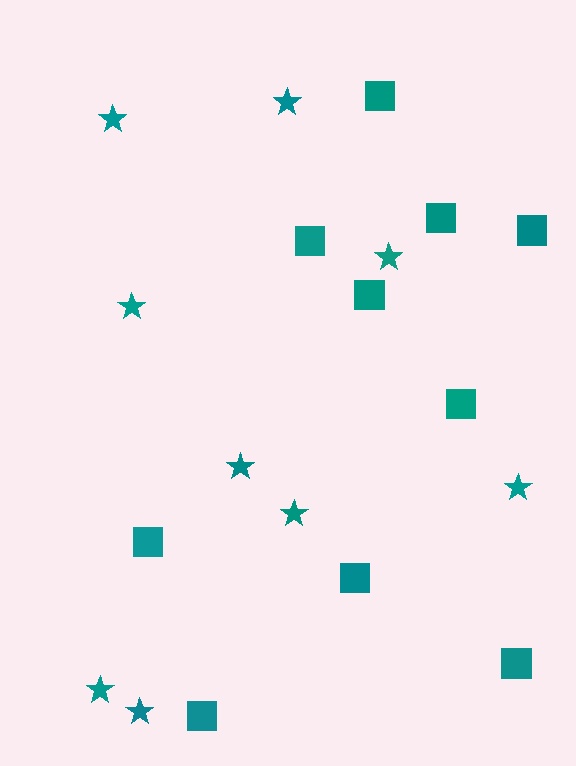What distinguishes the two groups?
There are 2 groups: one group of squares (10) and one group of stars (9).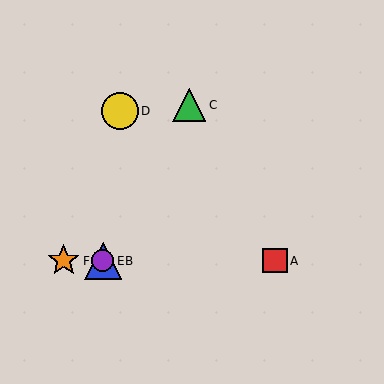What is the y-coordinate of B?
Object B is at y≈261.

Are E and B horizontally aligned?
Yes, both are at y≈261.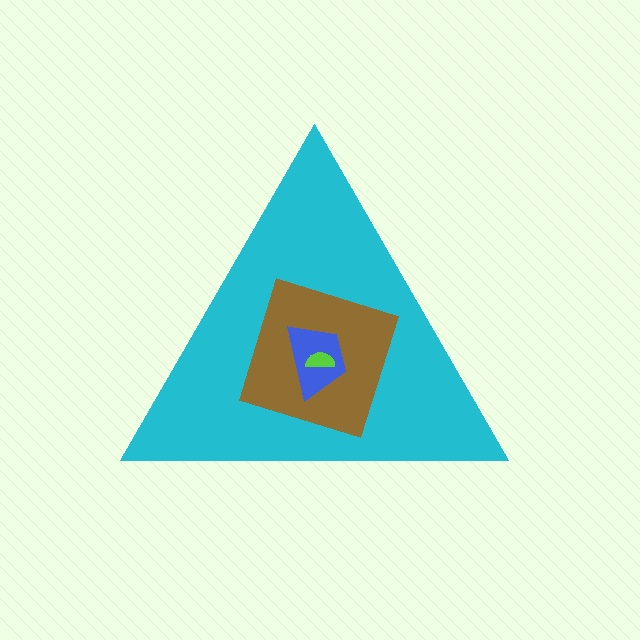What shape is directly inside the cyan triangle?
The brown diamond.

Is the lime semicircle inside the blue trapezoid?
Yes.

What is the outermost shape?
The cyan triangle.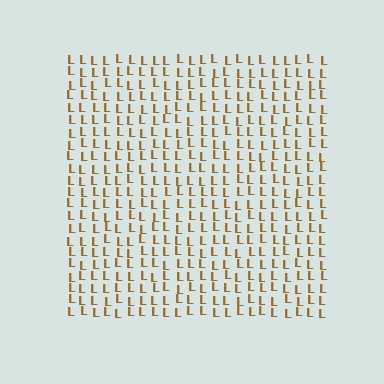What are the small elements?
The small elements are letter L's.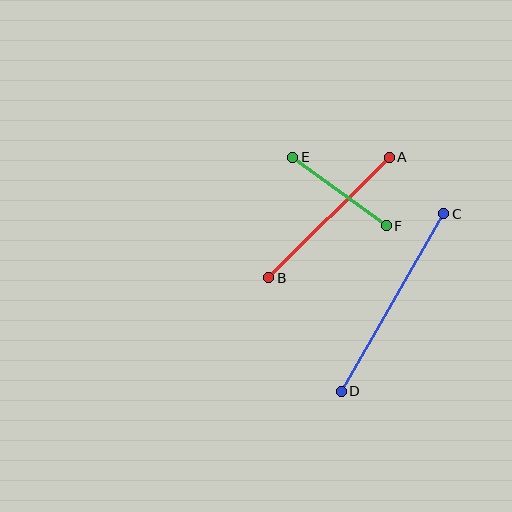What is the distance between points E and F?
The distance is approximately 116 pixels.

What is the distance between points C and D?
The distance is approximately 205 pixels.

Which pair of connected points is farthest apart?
Points C and D are farthest apart.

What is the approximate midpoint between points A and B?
The midpoint is at approximately (329, 217) pixels.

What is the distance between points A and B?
The distance is approximately 171 pixels.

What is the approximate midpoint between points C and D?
The midpoint is at approximately (393, 302) pixels.